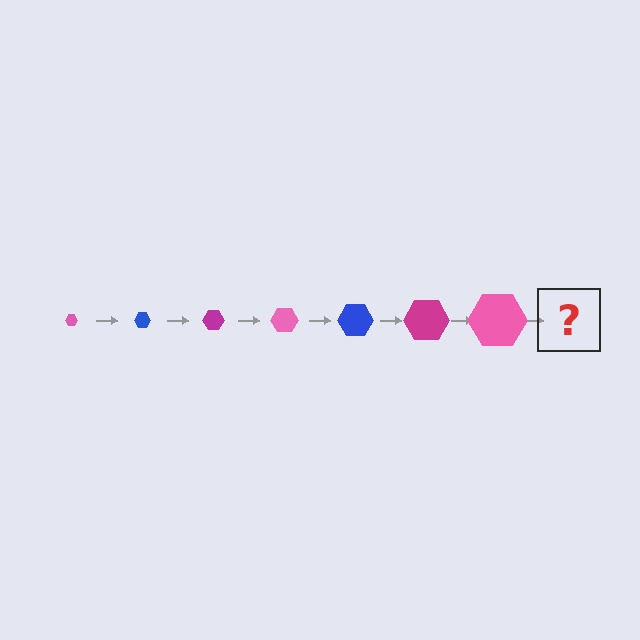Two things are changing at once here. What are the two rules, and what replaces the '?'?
The two rules are that the hexagon grows larger each step and the color cycles through pink, blue, and magenta. The '?' should be a blue hexagon, larger than the previous one.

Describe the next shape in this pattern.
It should be a blue hexagon, larger than the previous one.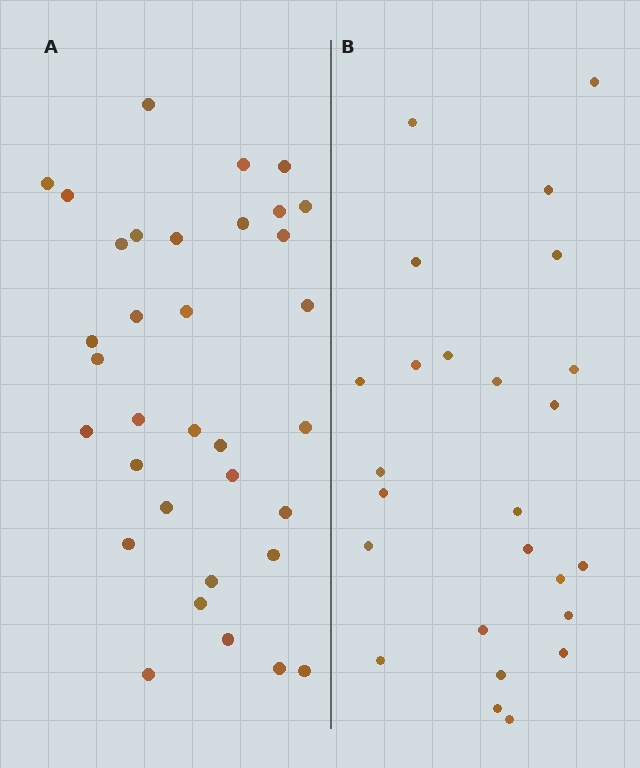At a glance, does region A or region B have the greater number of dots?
Region A (the left region) has more dots.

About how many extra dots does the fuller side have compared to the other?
Region A has roughly 8 or so more dots than region B.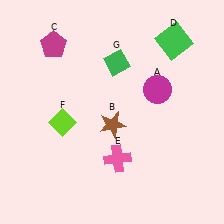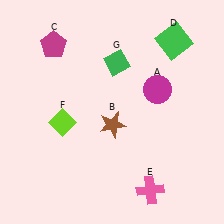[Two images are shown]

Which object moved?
The pink cross (E) moved right.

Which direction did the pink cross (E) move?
The pink cross (E) moved right.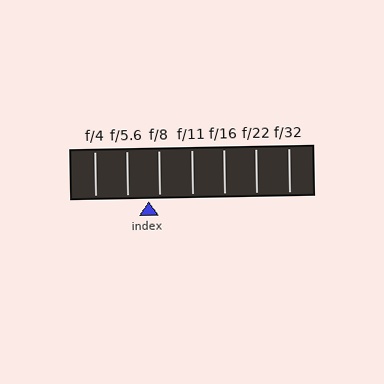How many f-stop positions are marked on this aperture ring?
There are 7 f-stop positions marked.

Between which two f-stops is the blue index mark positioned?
The index mark is between f/5.6 and f/8.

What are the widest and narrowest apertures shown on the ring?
The widest aperture shown is f/4 and the narrowest is f/32.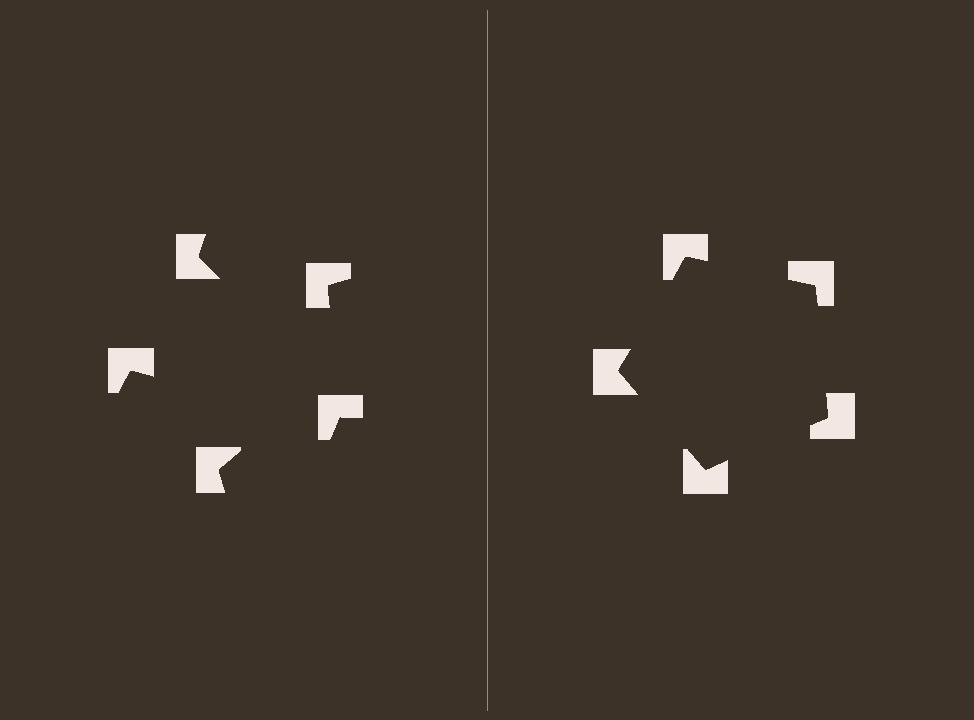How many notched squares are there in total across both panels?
10 — 5 on each side.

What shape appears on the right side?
An illusory pentagon.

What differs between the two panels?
The notched squares are positioned identically on both sides; only the wedge orientations differ. On the right they align to a pentagon; on the left they are misaligned.